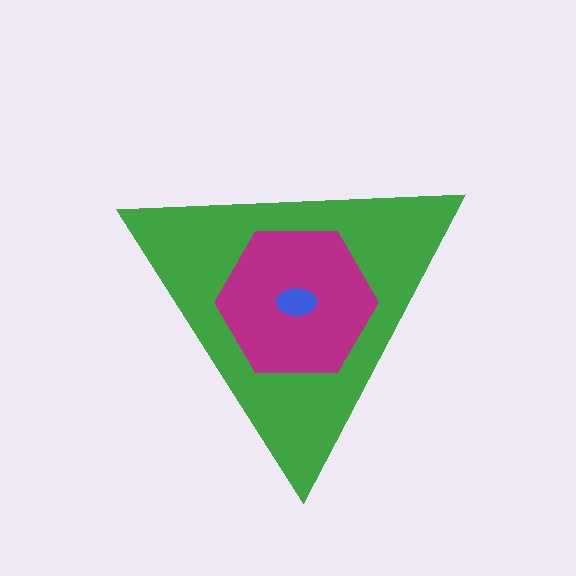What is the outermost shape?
The green triangle.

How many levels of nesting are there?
3.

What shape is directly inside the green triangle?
The magenta hexagon.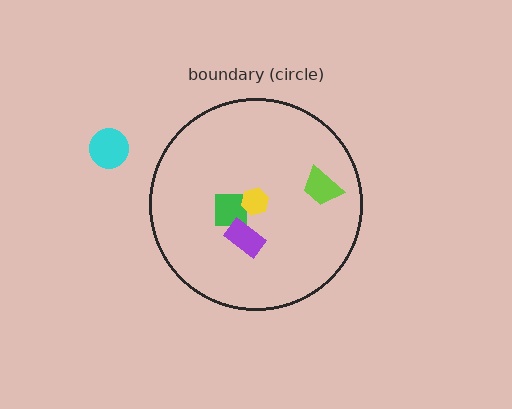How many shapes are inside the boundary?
4 inside, 1 outside.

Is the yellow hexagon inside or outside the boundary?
Inside.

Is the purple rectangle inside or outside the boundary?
Inside.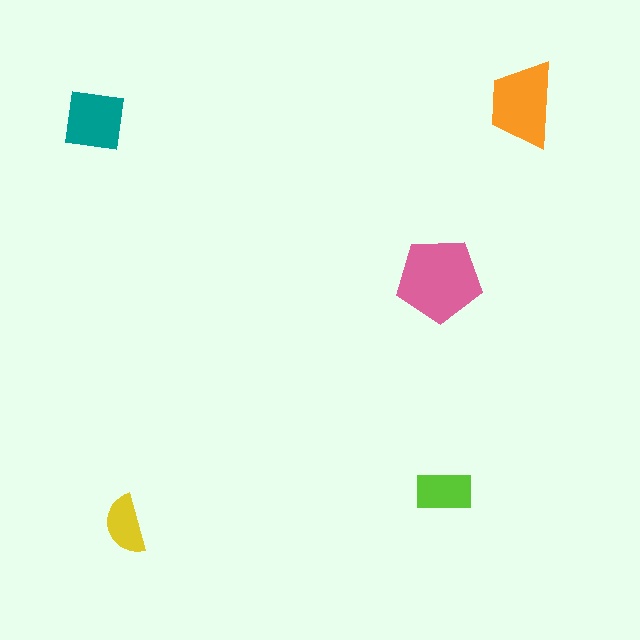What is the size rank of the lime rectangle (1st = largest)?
4th.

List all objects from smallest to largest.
The yellow semicircle, the lime rectangle, the teal square, the orange trapezoid, the pink pentagon.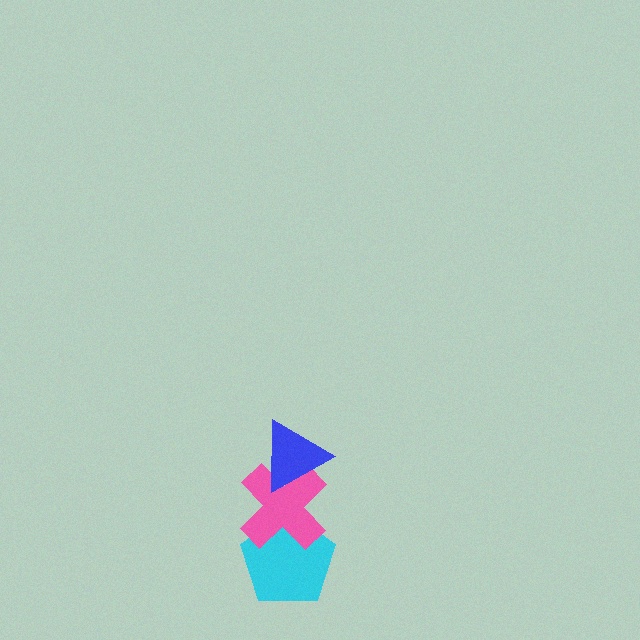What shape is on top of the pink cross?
The blue triangle is on top of the pink cross.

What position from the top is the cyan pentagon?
The cyan pentagon is 3rd from the top.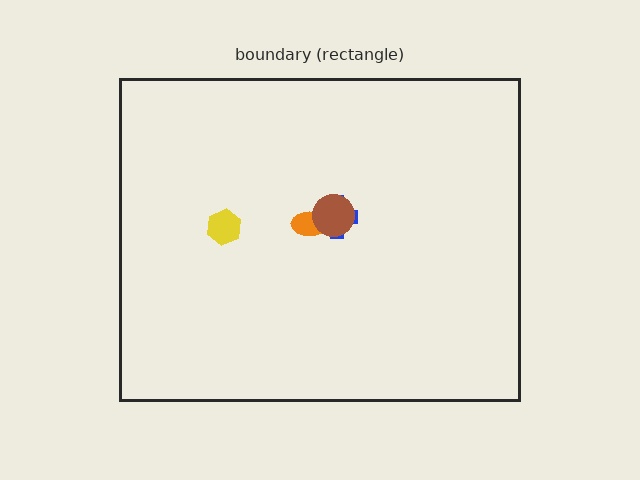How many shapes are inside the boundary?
4 inside, 0 outside.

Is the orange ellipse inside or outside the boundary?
Inside.